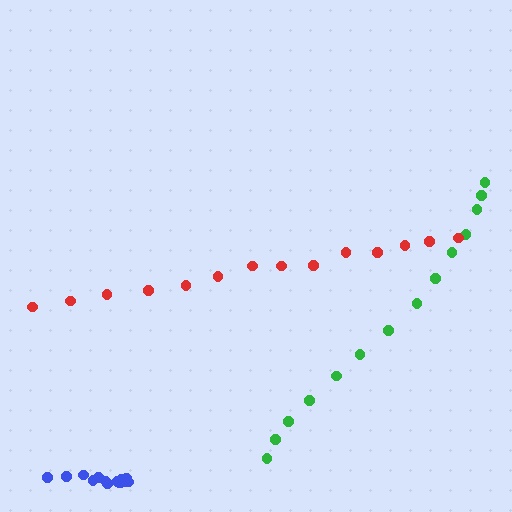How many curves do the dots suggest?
There are 3 distinct paths.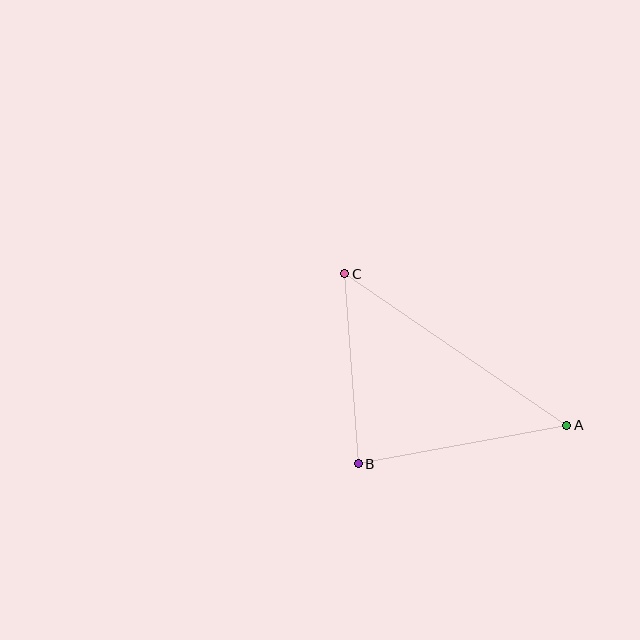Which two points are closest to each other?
Points B and C are closest to each other.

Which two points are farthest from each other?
Points A and C are farthest from each other.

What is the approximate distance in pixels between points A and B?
The distance between A and B is approximately 212 pixels.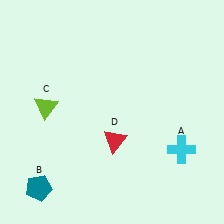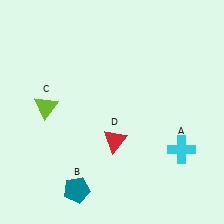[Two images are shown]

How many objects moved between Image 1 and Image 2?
1 object moved between the two images.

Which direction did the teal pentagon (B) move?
The teal pentagon (B) moved right.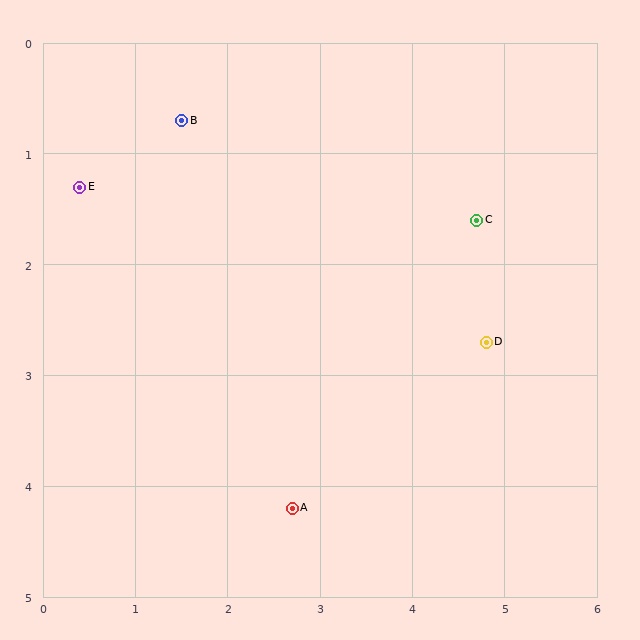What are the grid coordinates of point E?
Point E is at approximately (0.4, 1.3).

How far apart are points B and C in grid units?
Points B and C are about 3.3 grid units apart.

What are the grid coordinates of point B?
Point B is at approximately (1.5, 0.7).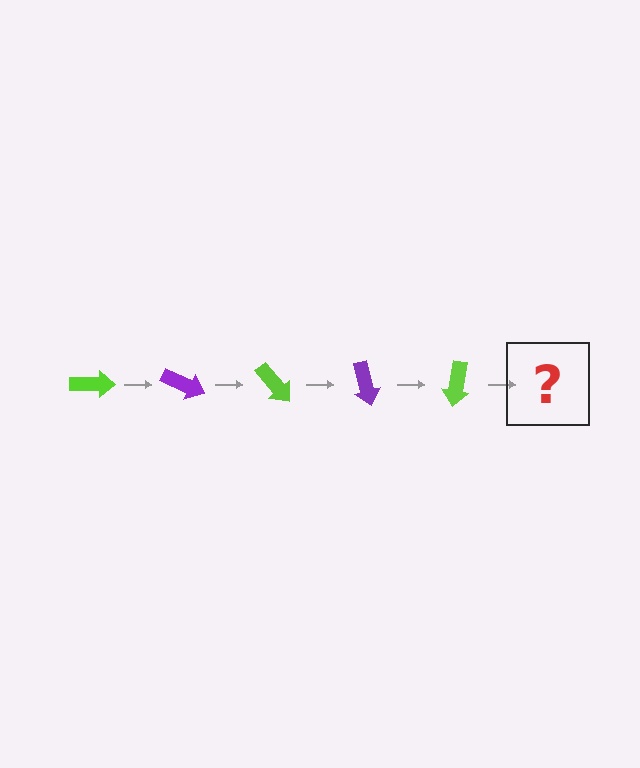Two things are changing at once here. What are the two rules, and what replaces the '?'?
The two rules are that it rotates 25 degrees each step and the color cycles through lime and purple. The '?' should be a purple arrow, rotated 125 degrees from the start.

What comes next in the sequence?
The next element should be a purple arrow, rotated 125 degrees from the start.